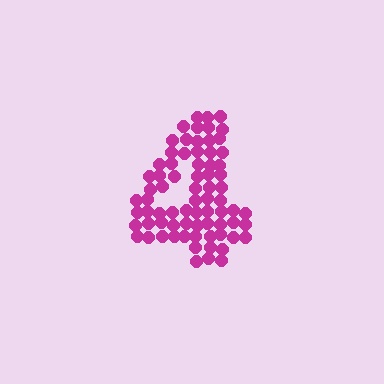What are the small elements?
The small elements are circles.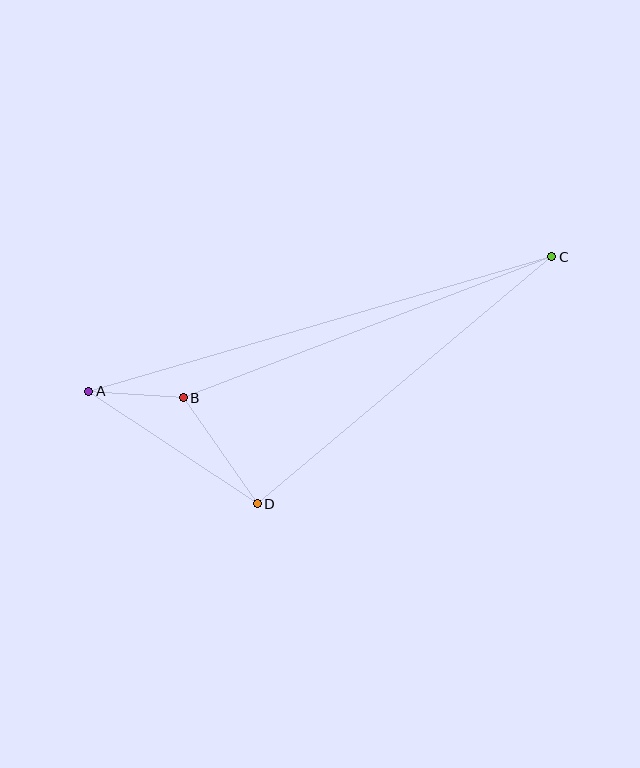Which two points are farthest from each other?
Points A and C are farthest from each other.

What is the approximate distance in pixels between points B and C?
The distance between B and C is approximately 395 pixels.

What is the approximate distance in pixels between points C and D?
The distance between C and D is approximately 384 pixels.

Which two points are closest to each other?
Points A and B are closest to each other.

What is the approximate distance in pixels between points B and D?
The distance between B and D is approximately 129 pixels.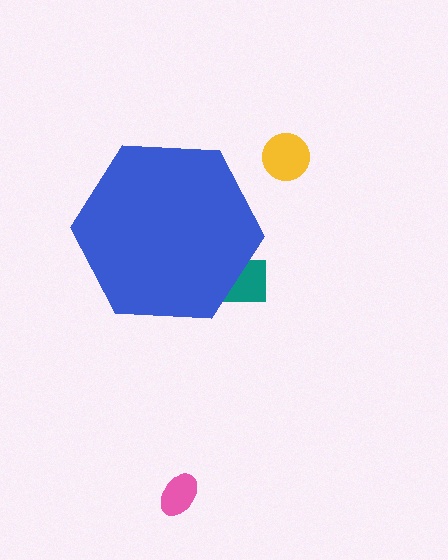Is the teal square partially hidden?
Yes, the teal square is partially hidden behind the blue hexagon.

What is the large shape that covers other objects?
A blue hexagon.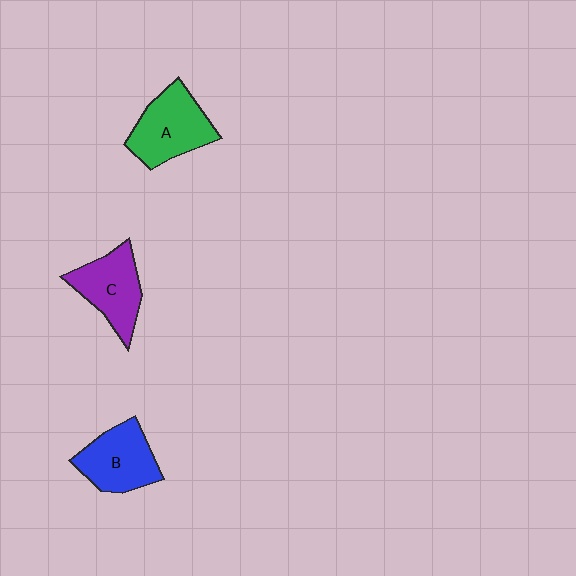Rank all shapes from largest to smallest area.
From largest to smallest: A (green), B (blue), C (purple).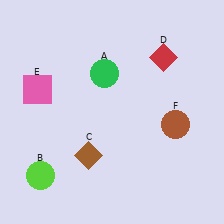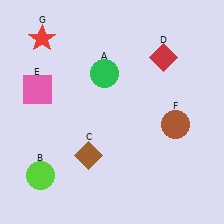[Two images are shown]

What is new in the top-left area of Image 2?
A red star (G) was added in the top-left area of Image 2.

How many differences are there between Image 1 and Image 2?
There is 1 difference between the two images.